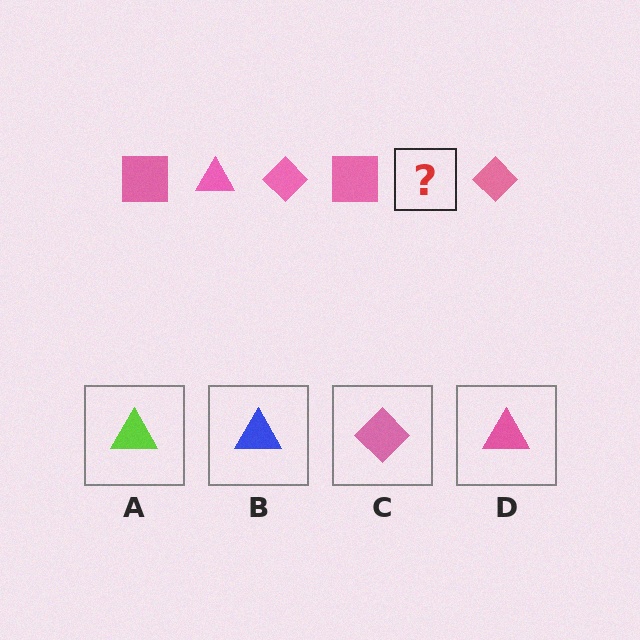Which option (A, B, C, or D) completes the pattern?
D.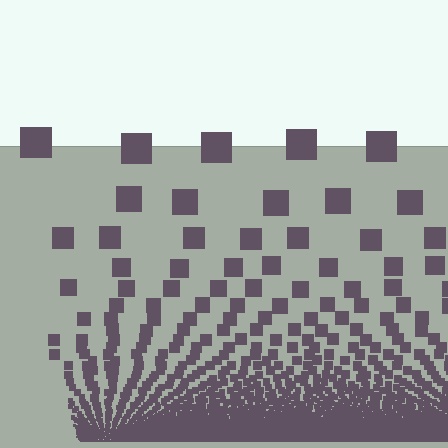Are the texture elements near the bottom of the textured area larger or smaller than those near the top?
Smaller. The gradient is inverted — elements near the bottom are smaller and denser.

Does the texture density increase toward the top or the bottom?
Density increases toward the bottom.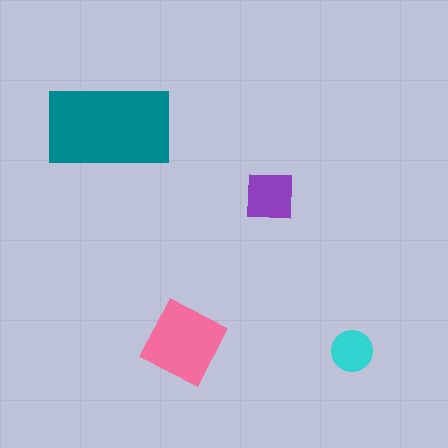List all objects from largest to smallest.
The teal rectangle, the pink square, the purple square, the cyan circle.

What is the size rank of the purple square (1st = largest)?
3rd.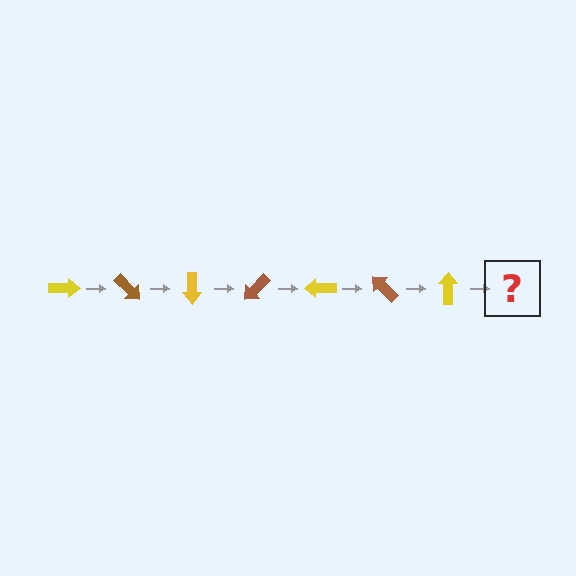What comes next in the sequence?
The next element should be a brown arrow, rotated 315 degrees from the start.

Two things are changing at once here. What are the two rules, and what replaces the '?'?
The two rules are that it rotates 45 degrees each step and the color cycles through yellow and brown. The '?' should be a brown arrow, rotated 315 degrees from the start.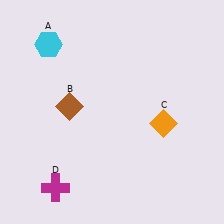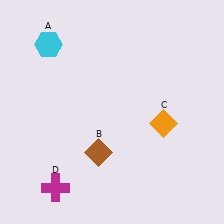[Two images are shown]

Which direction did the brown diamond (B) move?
The brown diamond (B) moved down.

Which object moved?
The brown diamond (B) moved down.